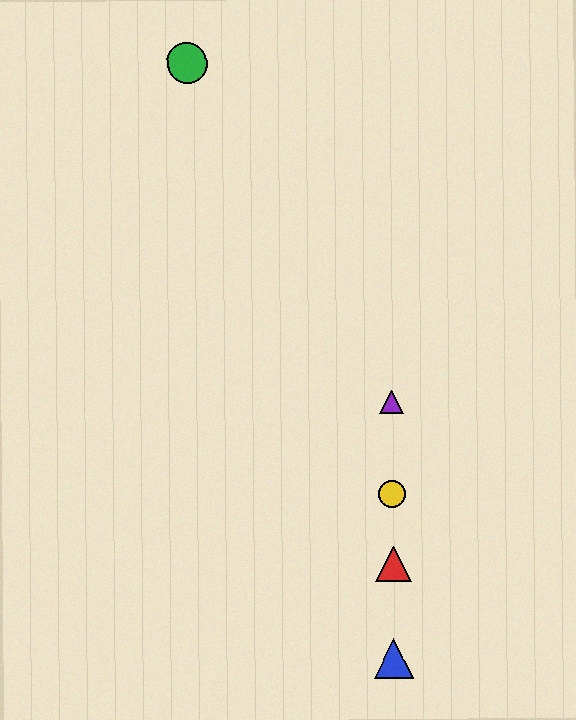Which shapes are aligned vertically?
The red triangle, the blue triangle, the yellow circle, the purple triangle are aligned vertically.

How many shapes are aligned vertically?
4 shapes (the red triangle, the blue triangle, the yellow circle, the purple triangle) are aligned vertically.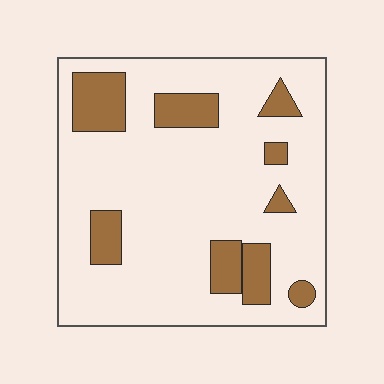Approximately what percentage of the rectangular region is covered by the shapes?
Approximately 20%.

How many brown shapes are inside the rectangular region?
9.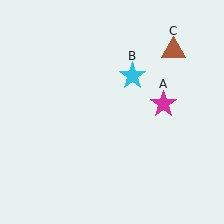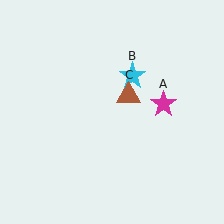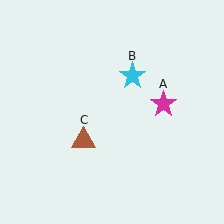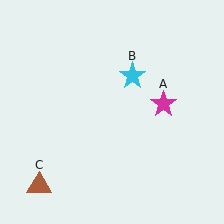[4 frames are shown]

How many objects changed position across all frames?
1 object changed position: brown triangle (object C).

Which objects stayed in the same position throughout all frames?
Magenta star (object A) and cyan star (object B) remained stationary.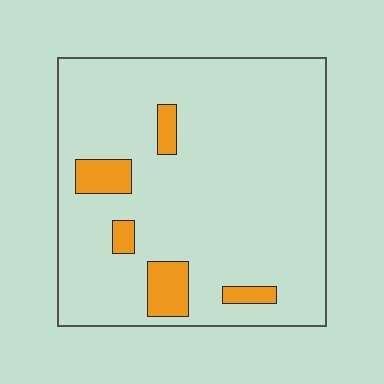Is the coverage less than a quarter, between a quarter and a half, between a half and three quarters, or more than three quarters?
Less than a quarter.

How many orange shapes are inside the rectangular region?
5.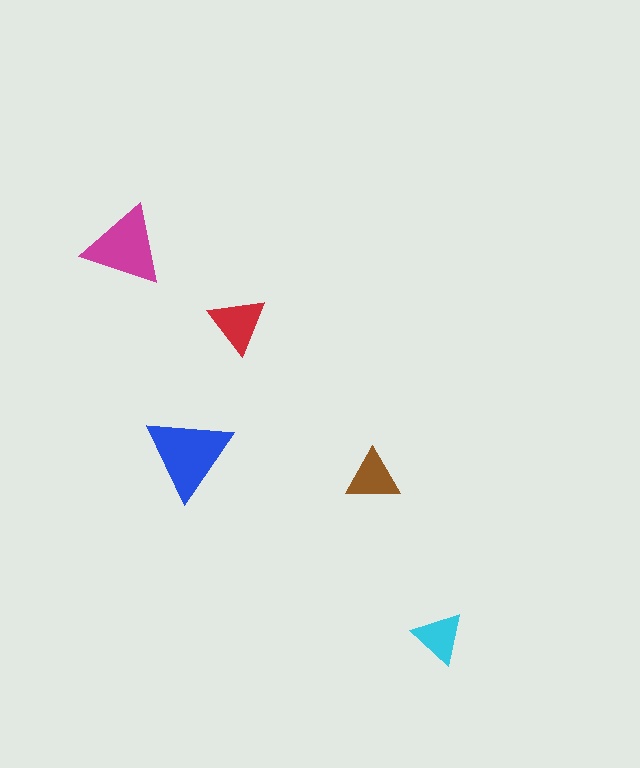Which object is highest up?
The magenta triangle is topmost.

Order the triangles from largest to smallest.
the blue one, the magenta one, the red one, the brown one, the cyan one.